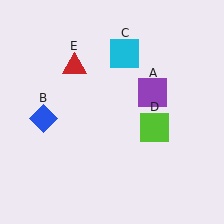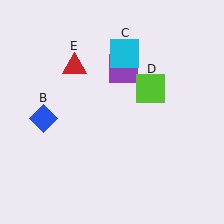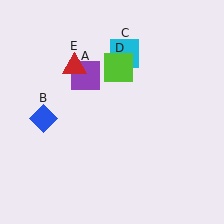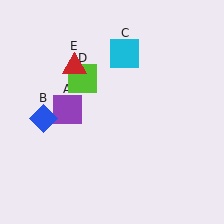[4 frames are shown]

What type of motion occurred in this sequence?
The purple square (object A), lime square (object D) rotated counterclockwise around the center of the scene.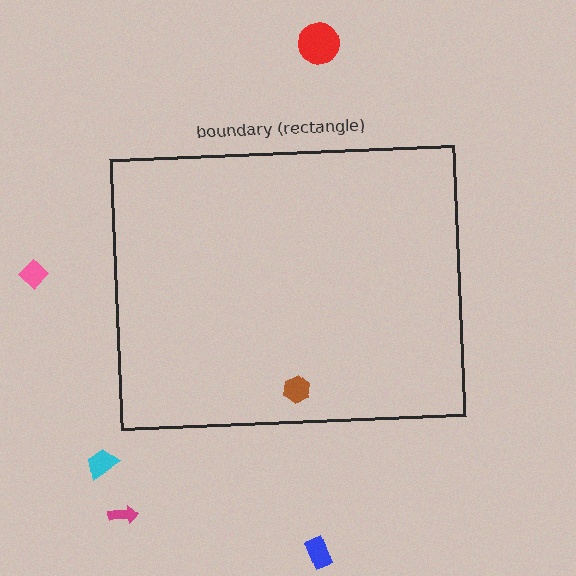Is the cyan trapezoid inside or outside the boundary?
Outside.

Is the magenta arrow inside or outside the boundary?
Outside.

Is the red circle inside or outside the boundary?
Outside.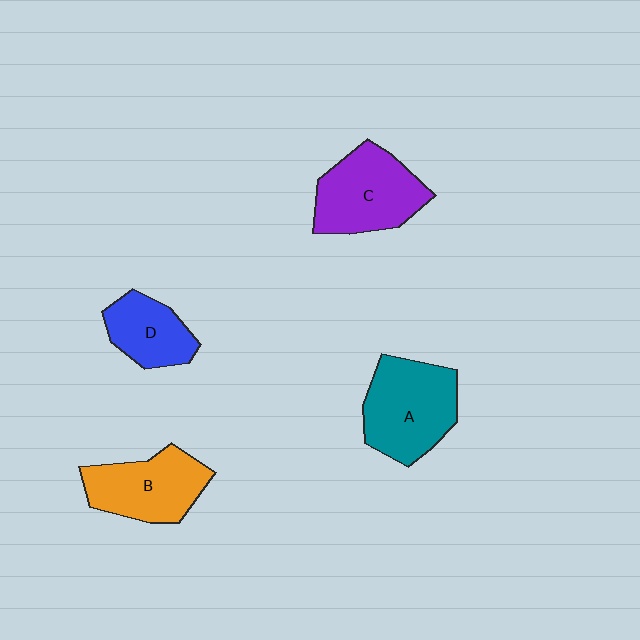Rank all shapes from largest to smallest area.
From largest to smallest: A (teal), C (purple), B (orange), D (blue).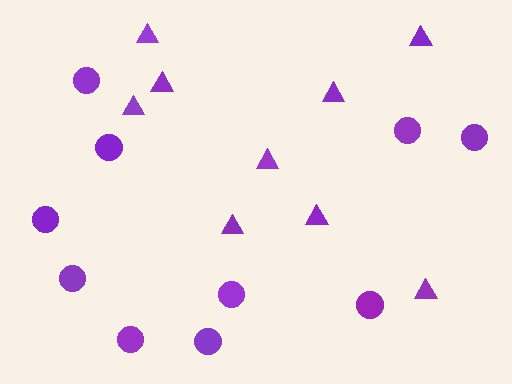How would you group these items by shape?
There are 2 groups: one group of triangles (9) and one group of circles (10).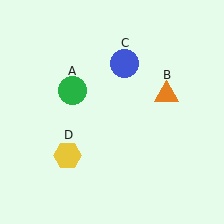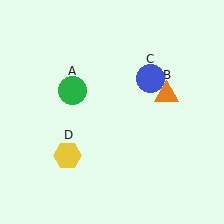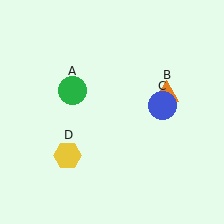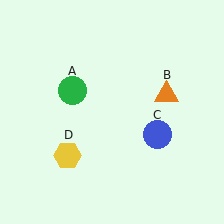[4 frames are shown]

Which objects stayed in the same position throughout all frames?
Green circle (object A) and orange triangle (object B) and yellow hexagon (object D) remained stationary.